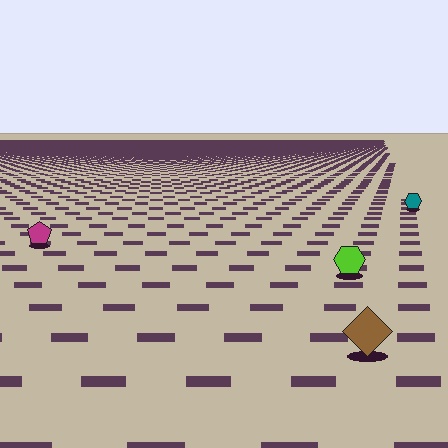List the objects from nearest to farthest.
From nearest to farthest: the brown diamond, the lime hexagon, the magenta pentagon, the teal hexagon.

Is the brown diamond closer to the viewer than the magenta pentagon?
Yes. The brown diamond is closer — you can tell from the texture gradient: the ground texture is coarser near it.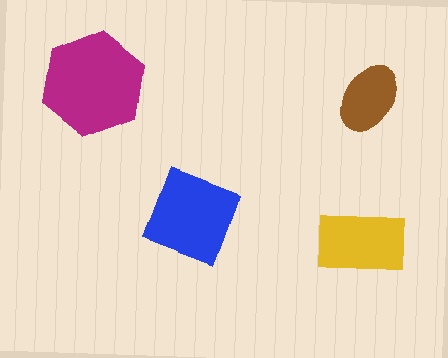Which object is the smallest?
The brown ellipse.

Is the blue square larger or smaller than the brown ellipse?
Larger.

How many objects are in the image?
There are 4 objects in the image.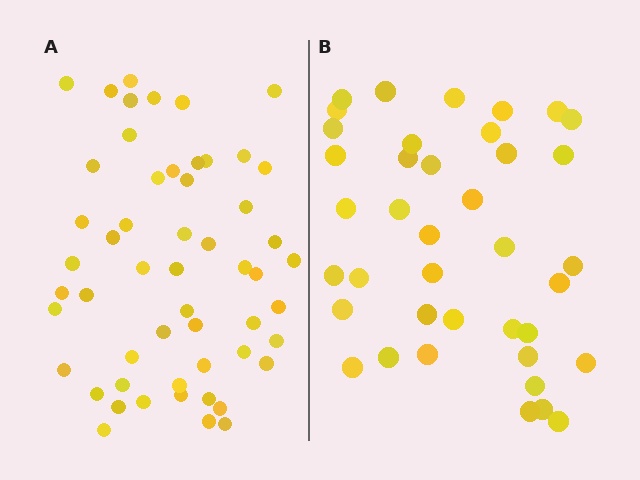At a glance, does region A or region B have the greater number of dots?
Region A (the left region) has more dots.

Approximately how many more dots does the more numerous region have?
Region A has approximately 15 more dots than region B.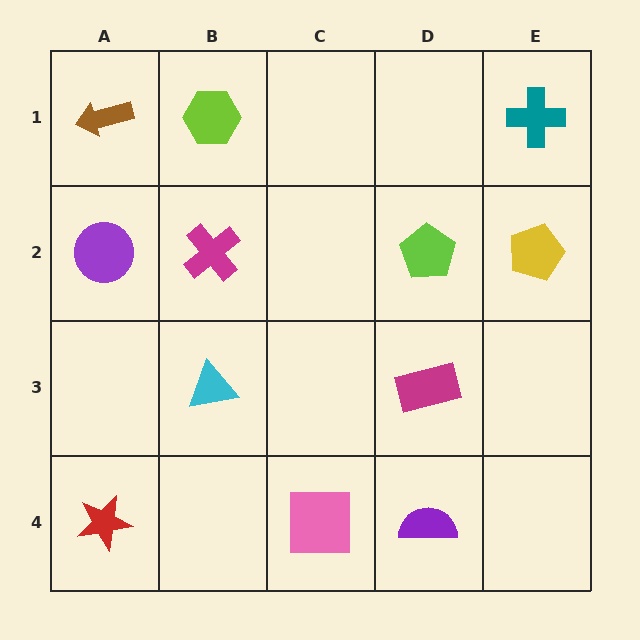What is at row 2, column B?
A magenta cross.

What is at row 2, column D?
A lime pentagon.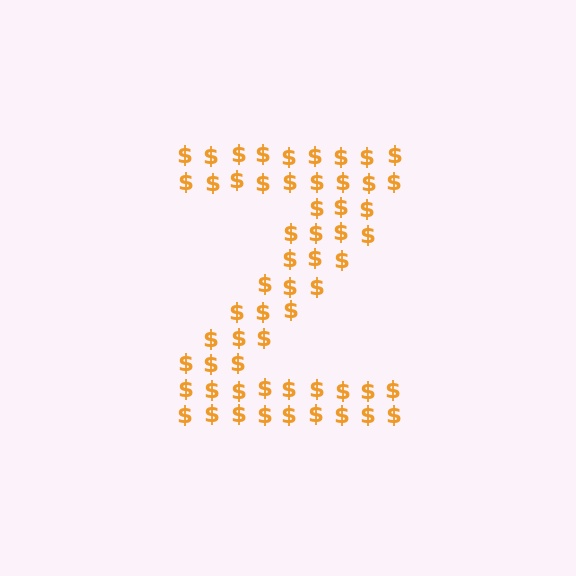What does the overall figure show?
The overall figure shows the letter Z.